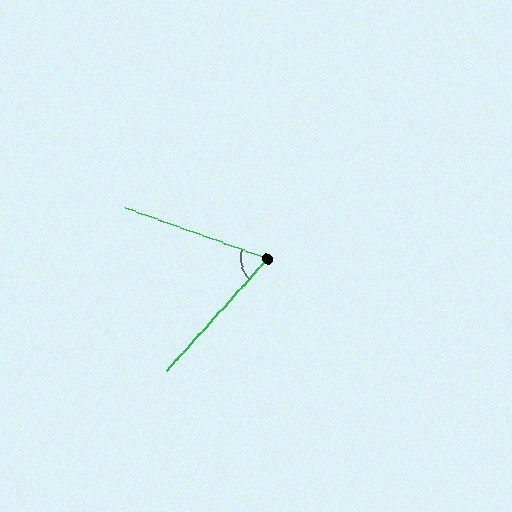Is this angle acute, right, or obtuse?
It is acute.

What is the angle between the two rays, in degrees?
Approximately 67 degrees.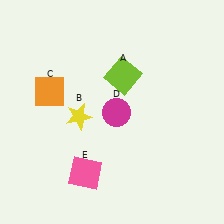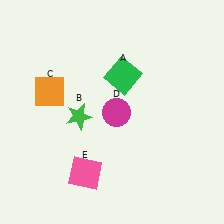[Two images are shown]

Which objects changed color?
A changed from lime to green. B changed from yellow to green.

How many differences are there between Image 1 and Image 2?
There are 2 differences between the two images.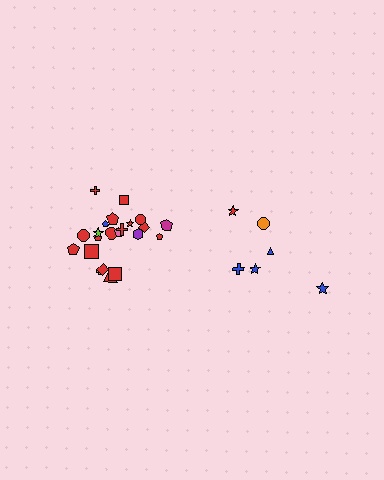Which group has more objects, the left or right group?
The left group.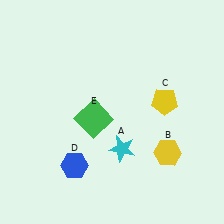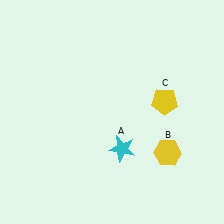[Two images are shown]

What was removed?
The green square (E), the blue hexagon (D) were removed in Image 2.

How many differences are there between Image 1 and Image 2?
There are 2 differences between the two images.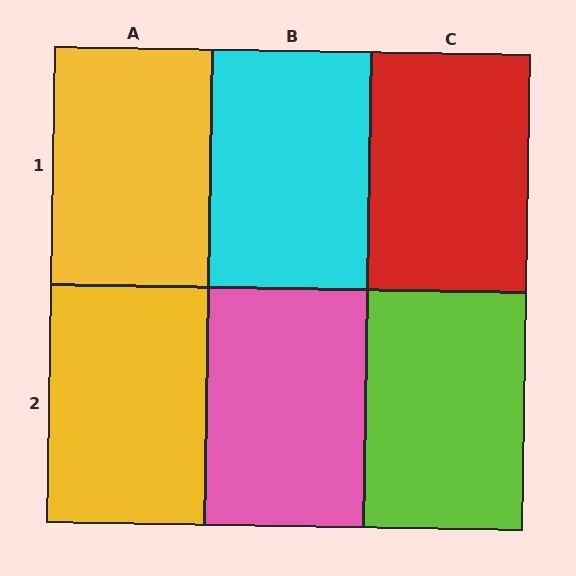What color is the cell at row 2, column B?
Pink.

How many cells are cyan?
1 cell is cyan.